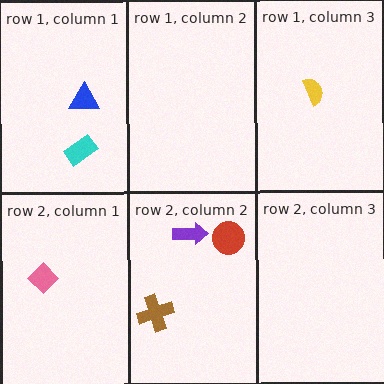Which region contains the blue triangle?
The row 1, column 1 region.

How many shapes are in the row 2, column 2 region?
3.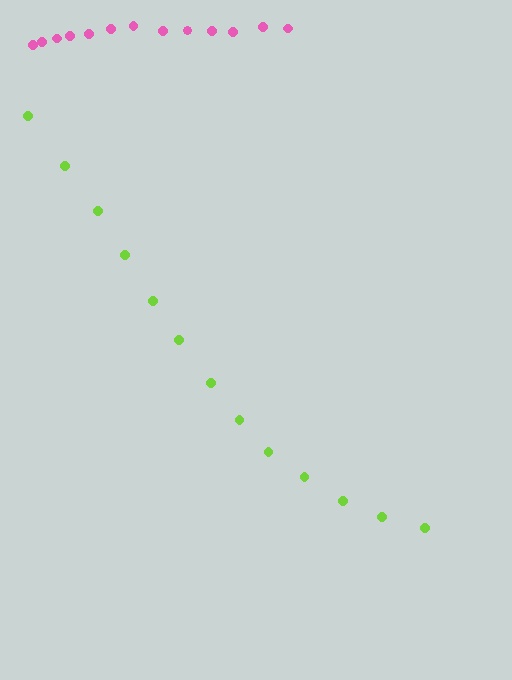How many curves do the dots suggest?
There are 2 distinct paths.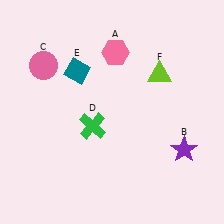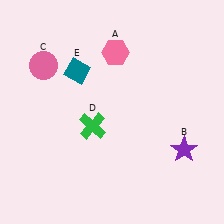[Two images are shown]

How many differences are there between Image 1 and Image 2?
There is 1 difference between the two images.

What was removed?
The lime triangle (F) was removed in Image 2.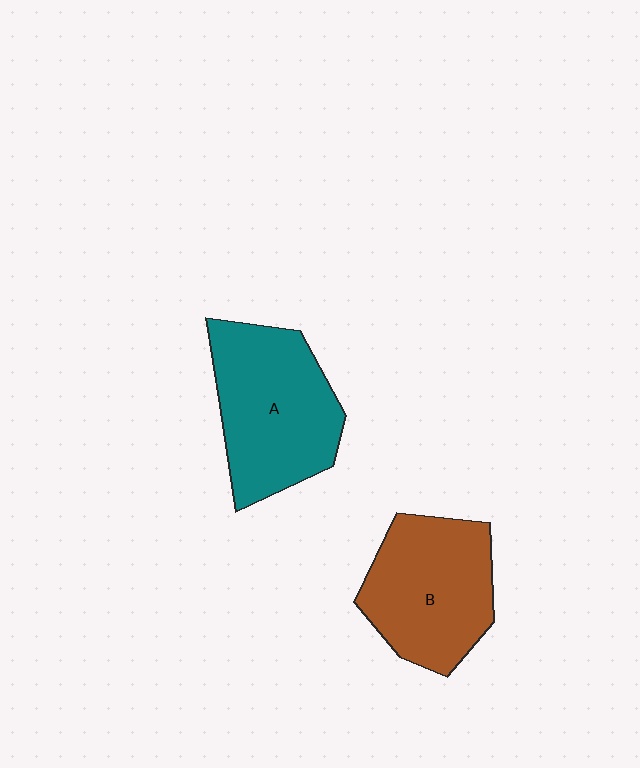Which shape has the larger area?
Shape A (teal).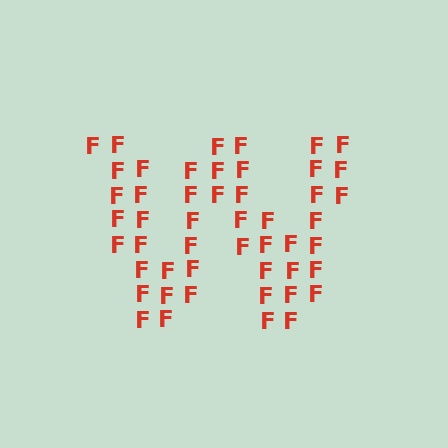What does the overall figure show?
The overall figure shows the letter W.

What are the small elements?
The small elements are letter F's.